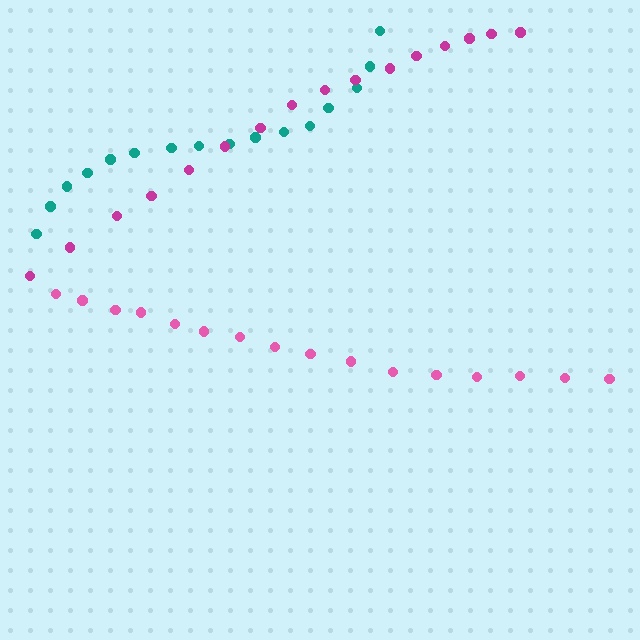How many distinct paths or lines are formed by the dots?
There are 3 distinct paths.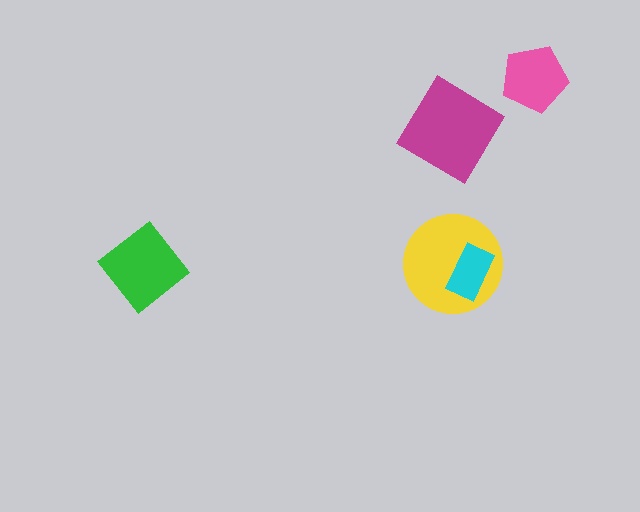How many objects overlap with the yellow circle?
1 object overlaps with the yellow circle.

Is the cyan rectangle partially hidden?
No, no other shape covers it.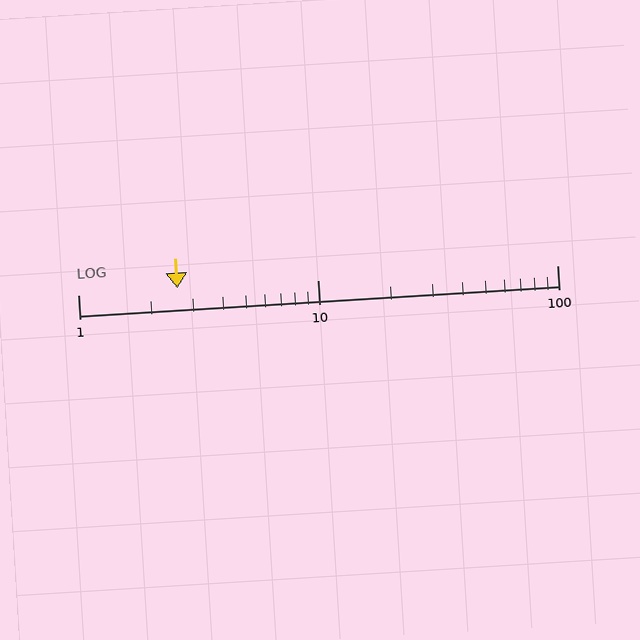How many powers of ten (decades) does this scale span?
The scale spans 2 decades, from 1 to 100.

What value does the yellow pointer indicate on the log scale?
The pointer indicates approximately 2.6.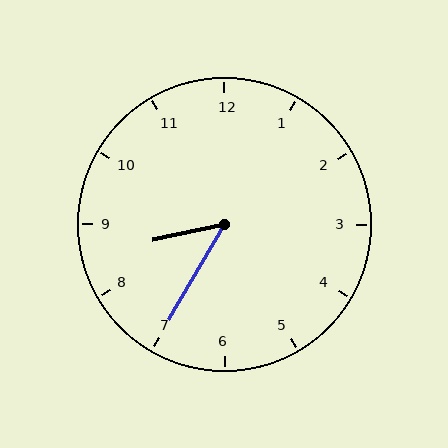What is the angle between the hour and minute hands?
Approximately 48 degrees.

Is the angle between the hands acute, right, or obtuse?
It is acute.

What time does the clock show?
8:35.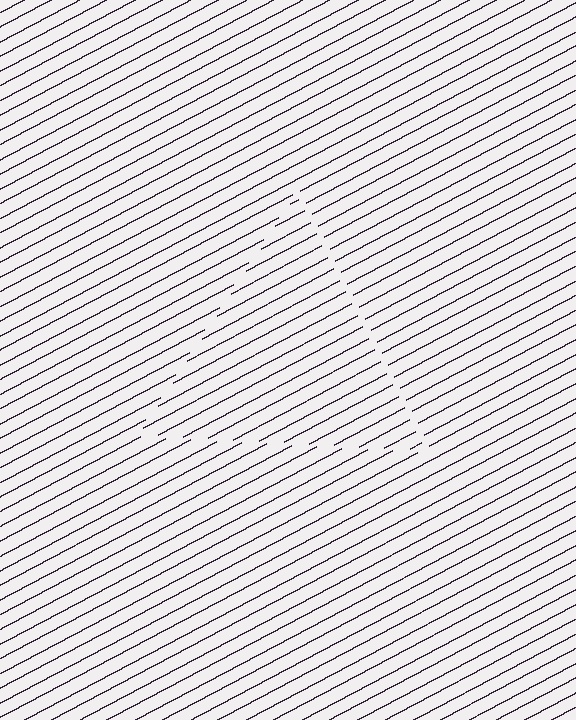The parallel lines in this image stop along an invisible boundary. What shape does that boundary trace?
An illusory triangle. The interior of the shape contains the same grating, shifted by half a period — the contour is defined by the phase discontinuity where line-ends from the inner and outer gratings abut.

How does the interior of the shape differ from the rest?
The interior of the shape contains the same grating, shifted by half a period — the contour is defined by the phase discontinuity where line-ends from the inner and outer gratings abut.